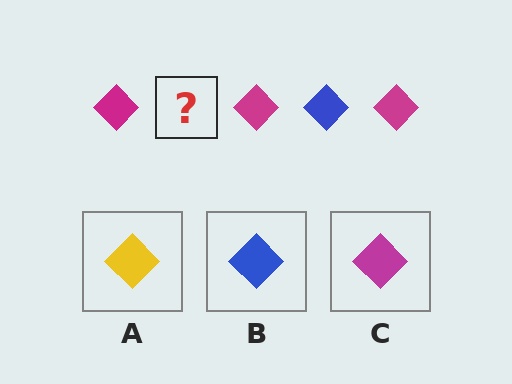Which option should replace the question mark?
Option B.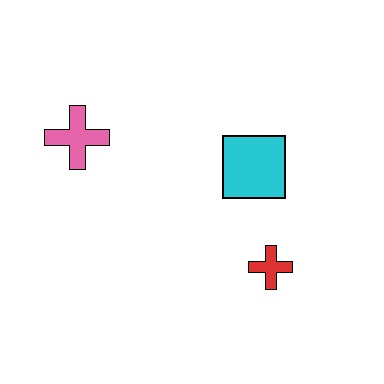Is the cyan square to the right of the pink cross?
Yes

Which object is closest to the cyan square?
The red cross is closest to the cyan square.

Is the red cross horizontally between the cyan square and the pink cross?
No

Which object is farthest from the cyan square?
The pink cross is farthest from the cyan square.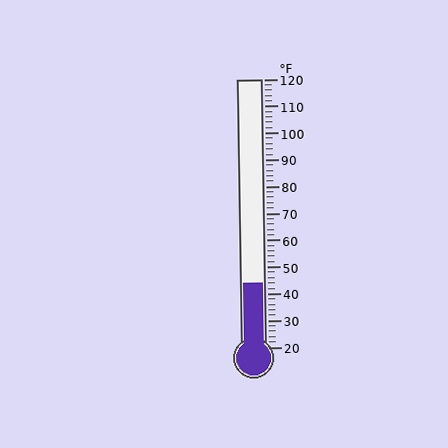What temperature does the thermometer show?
The thermometer shows approximately 44°F.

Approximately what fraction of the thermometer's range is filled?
The thermometer is filled to approximately 25% of its range.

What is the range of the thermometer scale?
The thermometer scale ranges from 20°F to 120°F.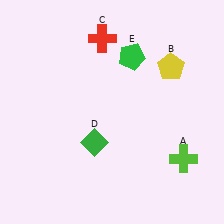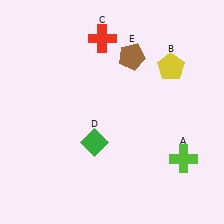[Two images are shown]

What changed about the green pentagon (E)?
In Image 1, E is green. In Image 2, it changed to brown.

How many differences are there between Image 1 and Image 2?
There is 1 difference between the two images.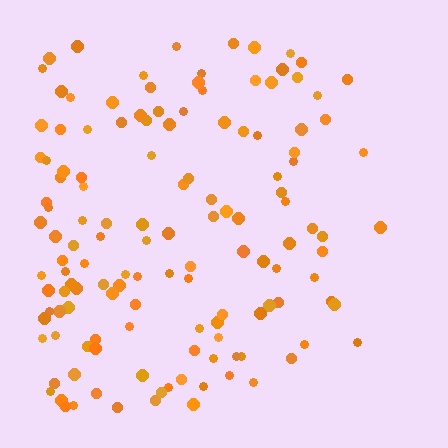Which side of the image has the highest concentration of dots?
The left.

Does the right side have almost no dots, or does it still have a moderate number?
Still a moderate number, just noticeably fewer than the left.